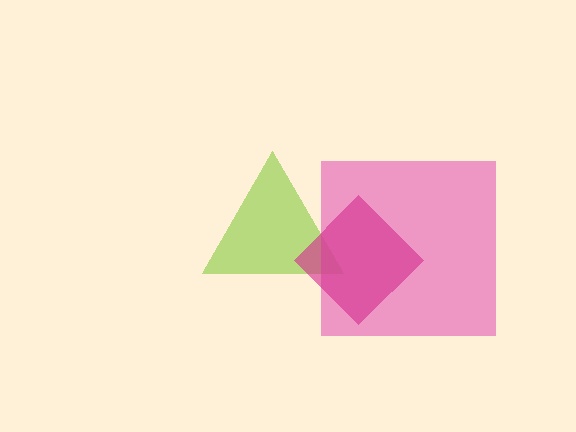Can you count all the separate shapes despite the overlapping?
Yes, there are 3 separate shapes.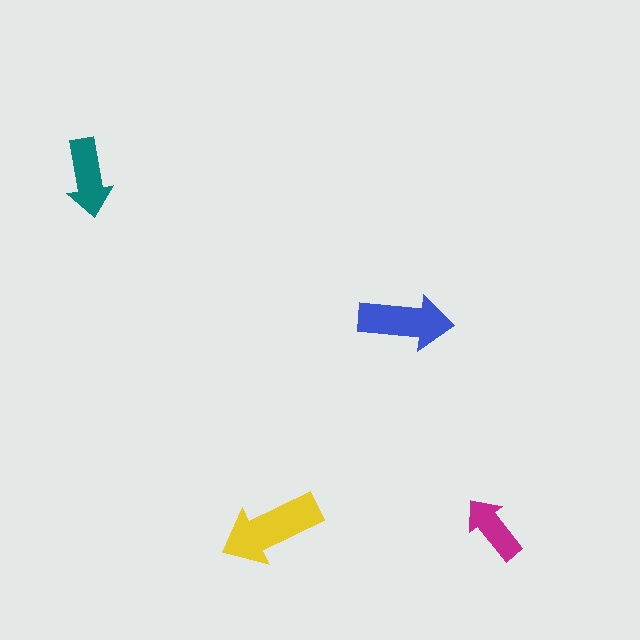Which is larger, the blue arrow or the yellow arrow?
The yellow one.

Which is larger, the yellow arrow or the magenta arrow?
The yellow one.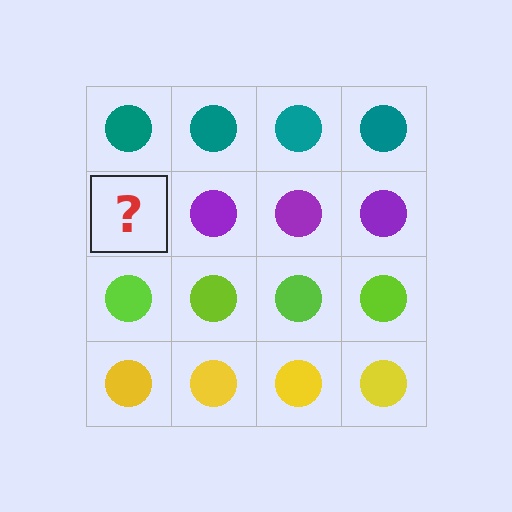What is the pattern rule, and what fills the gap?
The rule is that each row has a consistent color. The gap should be filled with a purple circle.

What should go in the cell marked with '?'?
The missing cell should contain a purple circle.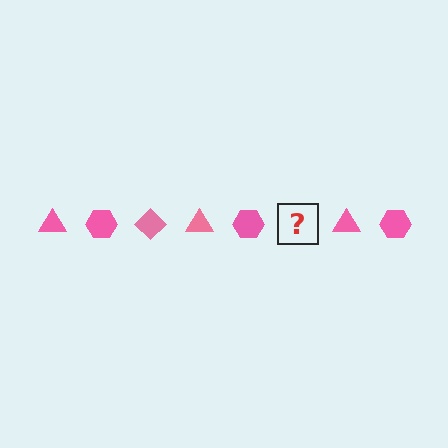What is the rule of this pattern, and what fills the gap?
The rule is that the pattern cycles through triangle, hexagon, diamond shapes in pink. The gap should be filled with a pink diamond.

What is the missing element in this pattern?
The missing element is a pink diamond.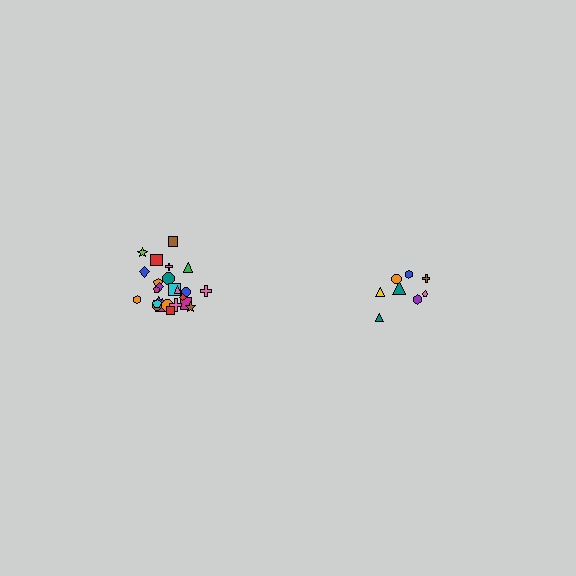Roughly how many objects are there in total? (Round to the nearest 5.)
Roughly 35 objects in total.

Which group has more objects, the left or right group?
The left group.